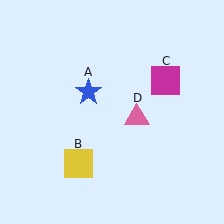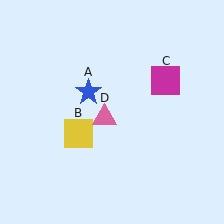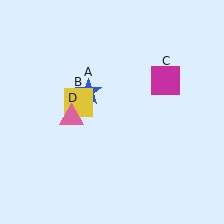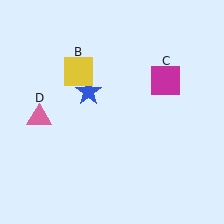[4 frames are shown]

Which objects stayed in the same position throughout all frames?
Blue star (object A) and magenta square (object C) remained stationary.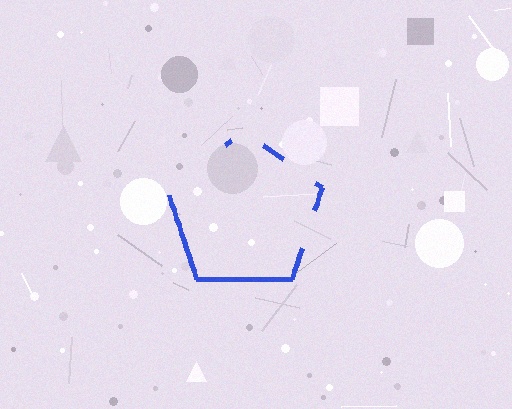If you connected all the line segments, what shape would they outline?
They would outline a pentagon.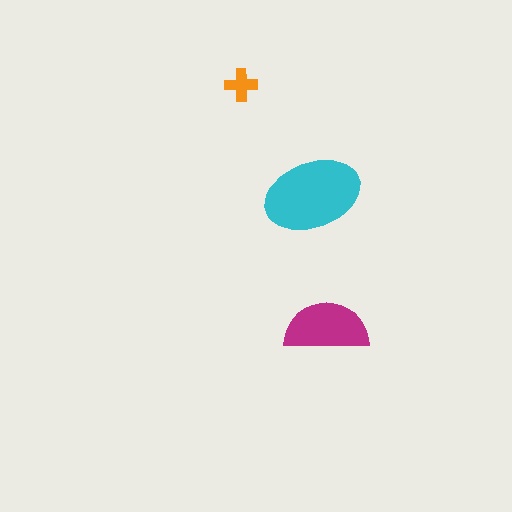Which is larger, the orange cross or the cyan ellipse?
The cyan ellipse.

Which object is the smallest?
The orange cross.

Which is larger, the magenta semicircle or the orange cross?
The magenta semicircle.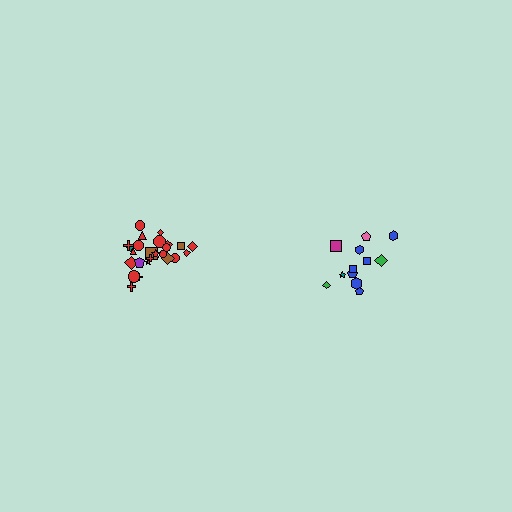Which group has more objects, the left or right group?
The left group.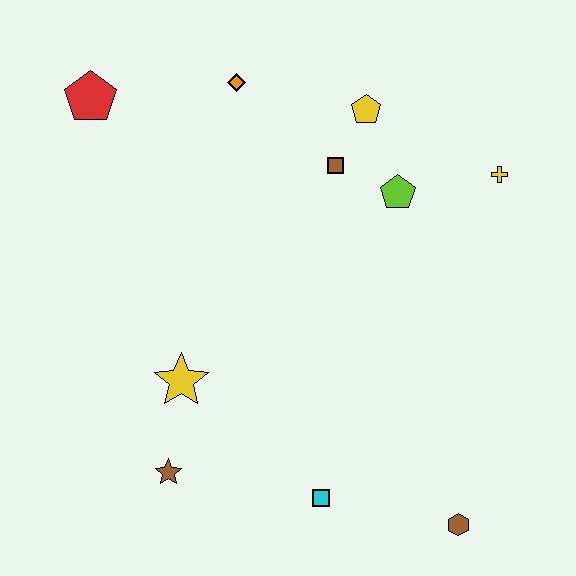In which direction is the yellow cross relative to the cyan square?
The yellow cross is above the cyan square.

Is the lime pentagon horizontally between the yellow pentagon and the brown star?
No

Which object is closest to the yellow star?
The brown star is closest to the yellow star.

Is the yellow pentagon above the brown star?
Yes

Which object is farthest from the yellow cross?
The brown star is farthest from the yellow cross.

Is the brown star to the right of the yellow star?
No